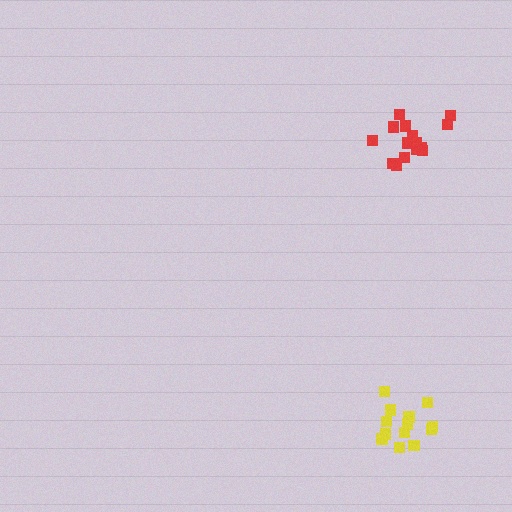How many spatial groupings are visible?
There are 2 spatial groupings.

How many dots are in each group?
Group 1: 13 dots, Group 2: 16 dots (29 total).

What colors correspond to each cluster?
The clusters are colored: yellow, red.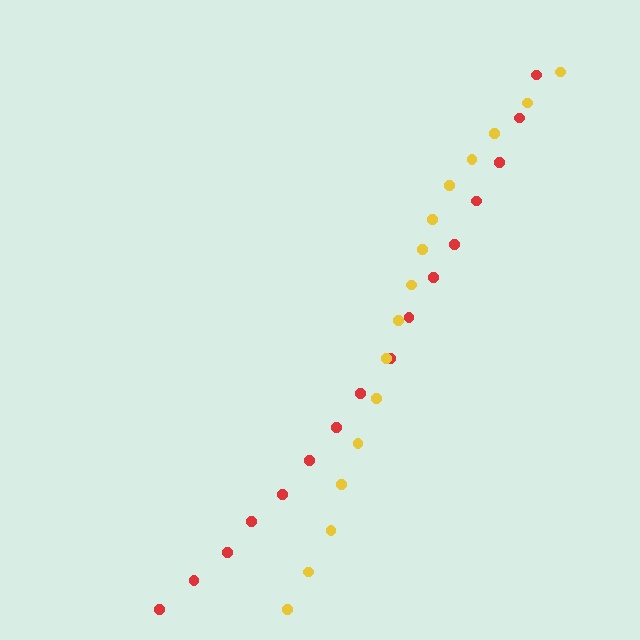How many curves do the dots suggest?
There are 2 distinct paths.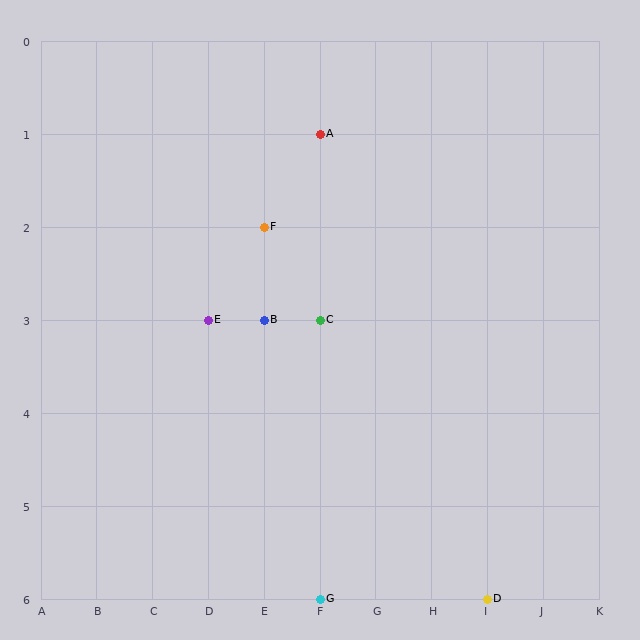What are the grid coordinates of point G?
Point G is at grid coordinates (F, 6).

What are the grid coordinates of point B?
Point B is at grid coordinates (E, 3).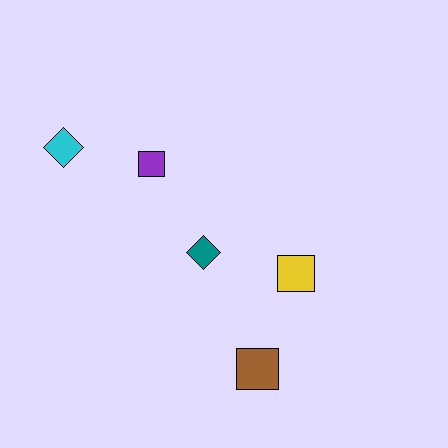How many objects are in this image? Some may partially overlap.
There are 5 objects.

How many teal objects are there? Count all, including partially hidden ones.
There is 1 teal object.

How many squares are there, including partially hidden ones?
There are 3 squares.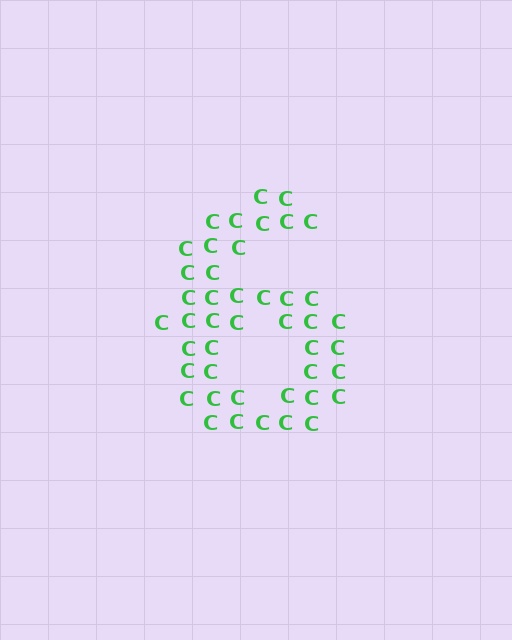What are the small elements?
The small elements are letter C's.